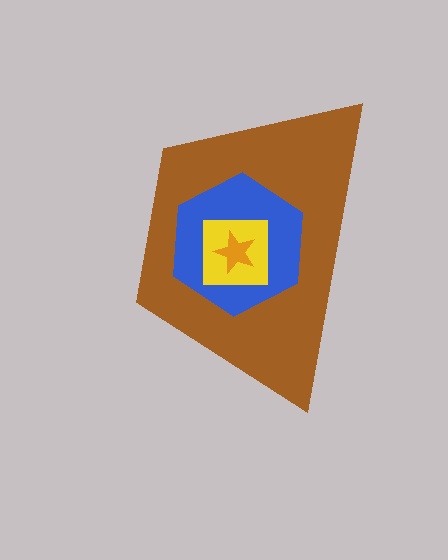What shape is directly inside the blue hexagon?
The yellow square.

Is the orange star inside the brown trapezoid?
Yes.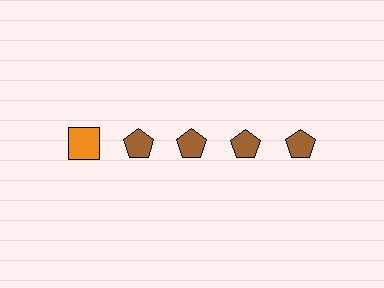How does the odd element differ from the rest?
It differs in both color (orange instead of brown) and shape (square instead of pentagon).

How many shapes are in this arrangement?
There are 5 shapes arranged in a grid pattern.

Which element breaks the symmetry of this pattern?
The orange square in the top row, leftmost column breaks the symmetry. All other shapes are brown pentagons.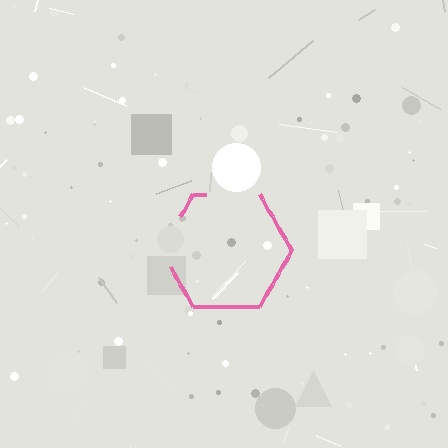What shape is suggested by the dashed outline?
The dashed outline suggests a hexagon.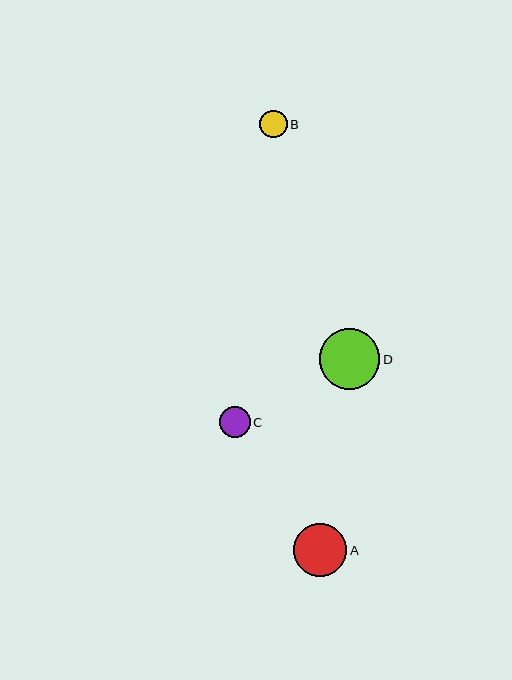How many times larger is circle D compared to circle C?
Circle D is approximately 2.0 times the size of circle C.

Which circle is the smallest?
Circle B is the smallest with a size of approximately 27 pixels.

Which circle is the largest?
Circle D is the largest with a size of approximately 60 pixels.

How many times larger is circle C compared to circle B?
Circle C is approximately 1.1 times the size of circle B.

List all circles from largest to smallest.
From largest to smallest: D, A, C, B.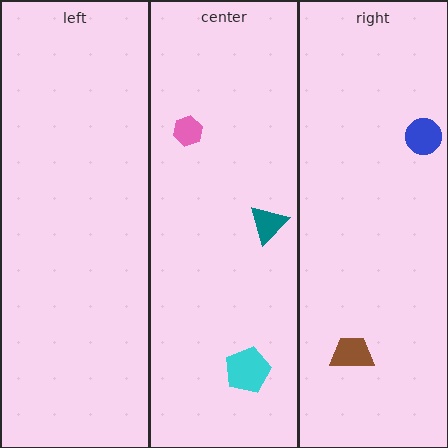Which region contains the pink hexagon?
The center region.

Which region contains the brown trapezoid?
The right region.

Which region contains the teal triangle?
The center region.